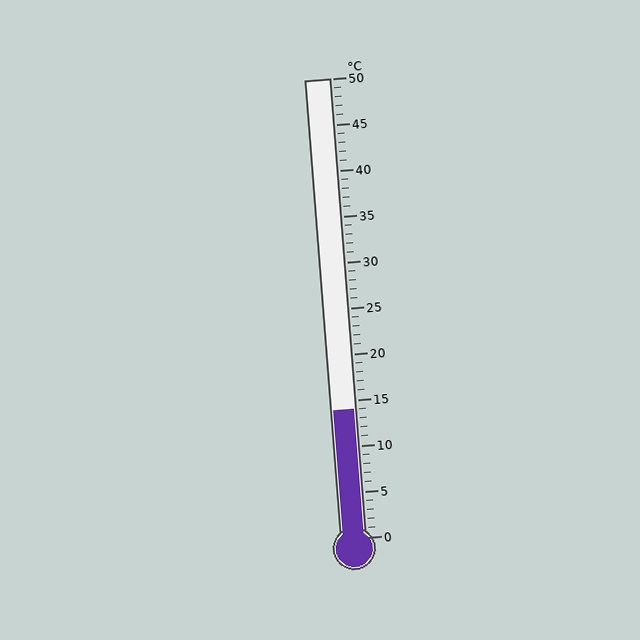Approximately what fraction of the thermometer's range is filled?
The thermometer is filled to approximately 30% of its range.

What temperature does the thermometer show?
The thermometer shows approximately 14°C.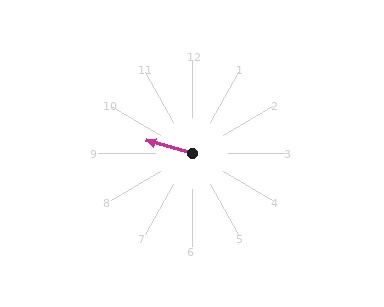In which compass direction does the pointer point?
West.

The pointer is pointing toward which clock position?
Roughly 10 o'clock.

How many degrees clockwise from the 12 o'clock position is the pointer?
Approximately 286 degrees.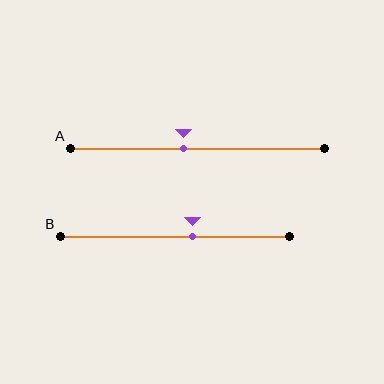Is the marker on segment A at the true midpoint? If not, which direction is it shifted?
No, the marker on segment A is shifted to the left by about 5% of the segment length.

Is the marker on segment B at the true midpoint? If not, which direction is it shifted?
No, the marker on segment B is shifted to the right by about 8% of the segment length.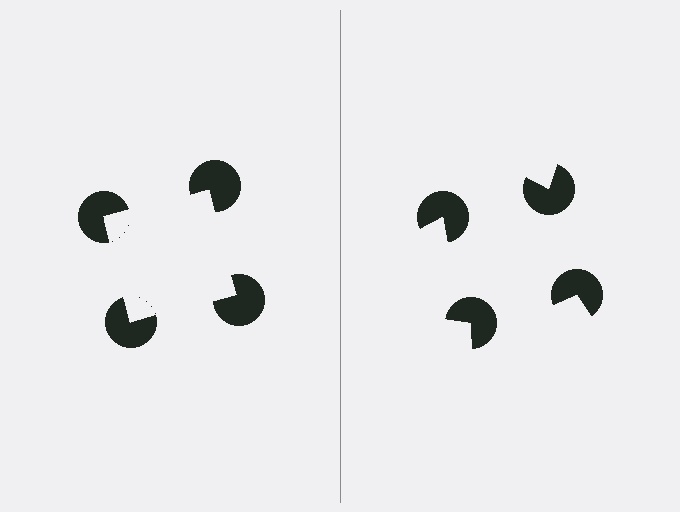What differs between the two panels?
The pac-man discs are positioned identically on both sides; only the wedge orientations differ. On the left they align to a square; on the right they are misaligned.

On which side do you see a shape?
An illusory square appears on the left side. On the right side the wedge cuts are rotated, so no coherent shape forms.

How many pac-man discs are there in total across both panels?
8 — 4 on each side.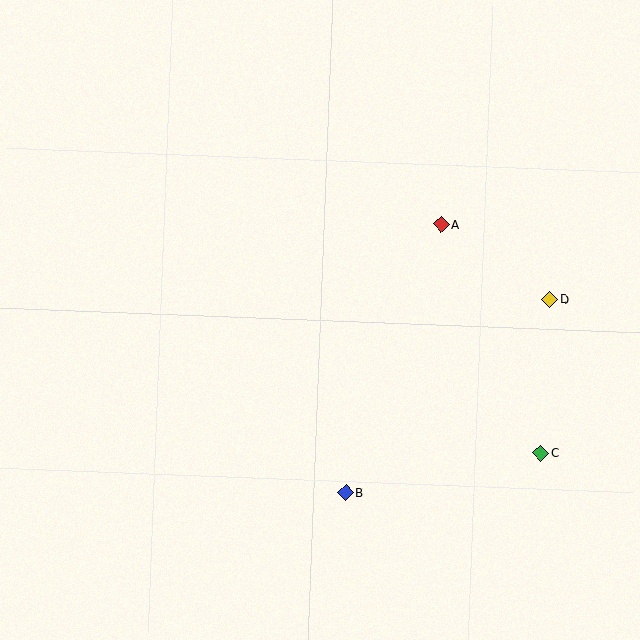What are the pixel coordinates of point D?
Point D is at (549, 299).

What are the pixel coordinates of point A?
Point A is at (441, 224).